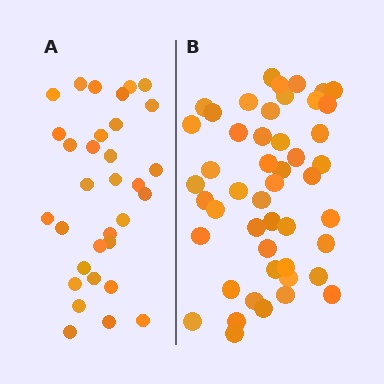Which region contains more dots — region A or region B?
Region B (the right region) has more dots.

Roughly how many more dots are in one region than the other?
Region B has approximately 15 more dots than region A.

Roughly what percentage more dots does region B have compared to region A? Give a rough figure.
About 50% more.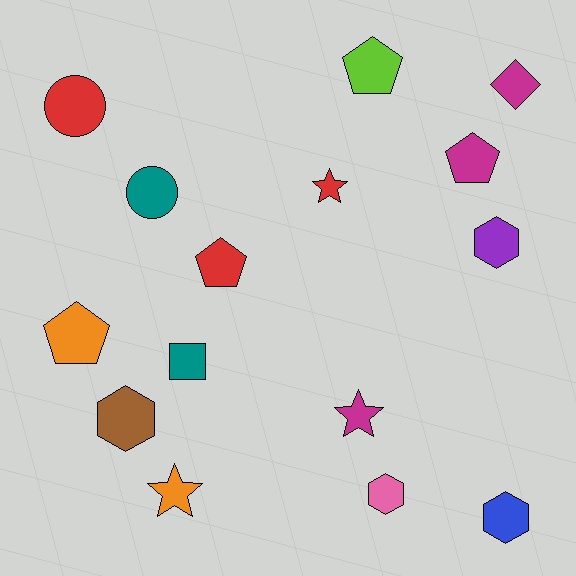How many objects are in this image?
There are 15 objects.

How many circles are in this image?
There are 2 circles.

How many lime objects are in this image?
There is 1 lime object.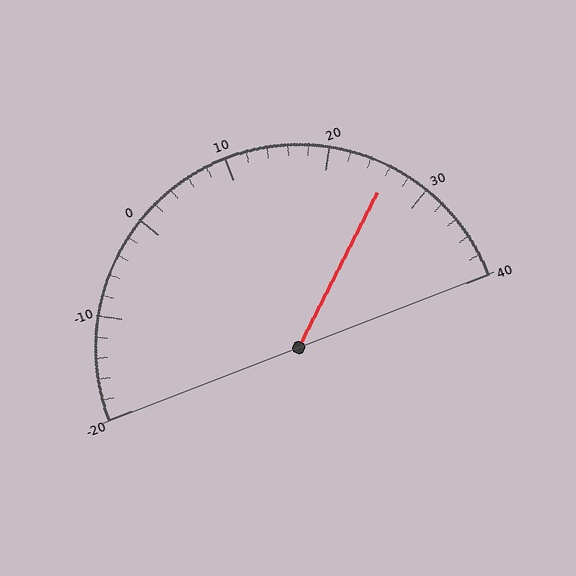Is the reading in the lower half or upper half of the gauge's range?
The reading is in the upper half of the range (-20 to 40).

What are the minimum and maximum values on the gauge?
The gauge ranges from -20 to 40.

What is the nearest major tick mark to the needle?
The nearest major tick mark is 30.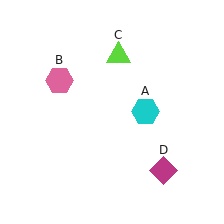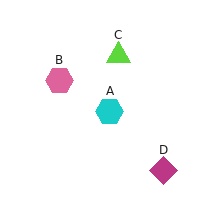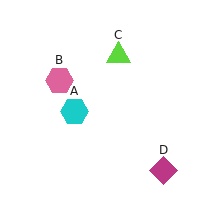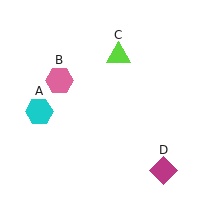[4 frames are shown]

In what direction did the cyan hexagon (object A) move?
The cyan hexagon (object A) moved left.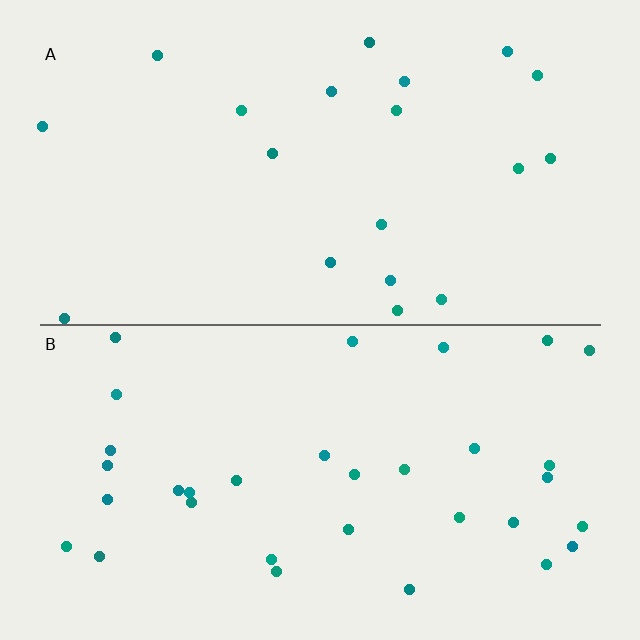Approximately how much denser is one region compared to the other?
Approximately 1.7× — region B over region A.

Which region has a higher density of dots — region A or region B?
B (the bottom).